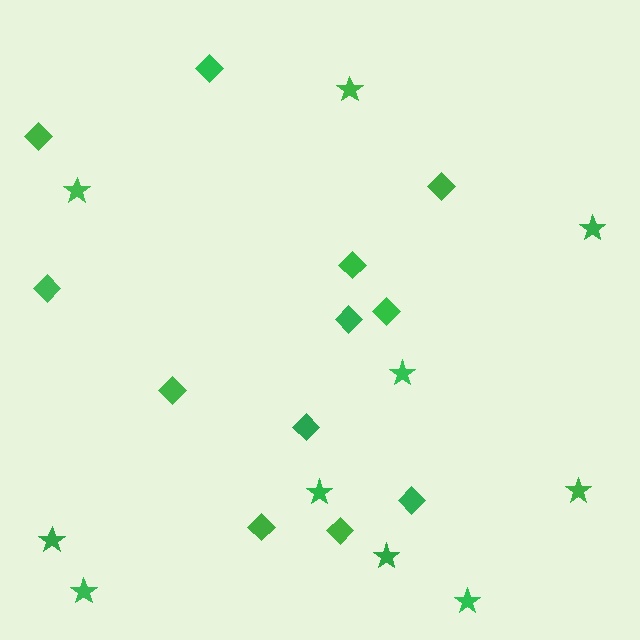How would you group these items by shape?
There are 2 groups: one group of diamonds (12) and one group of stars (10).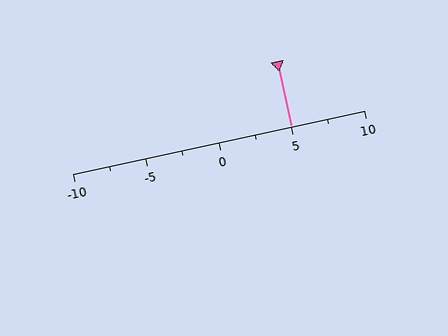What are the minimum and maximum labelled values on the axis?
The axis runs from -10 to 10.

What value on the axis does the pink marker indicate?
The marker indicates approximately 5.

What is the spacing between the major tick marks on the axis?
The major ticks are spaced 5 apart.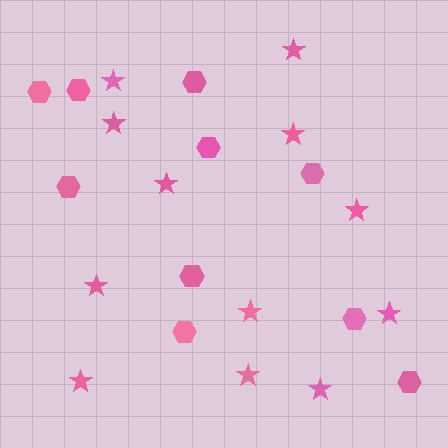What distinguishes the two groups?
There are 2 groups: one group of stars (12) and one group of hexagons (10).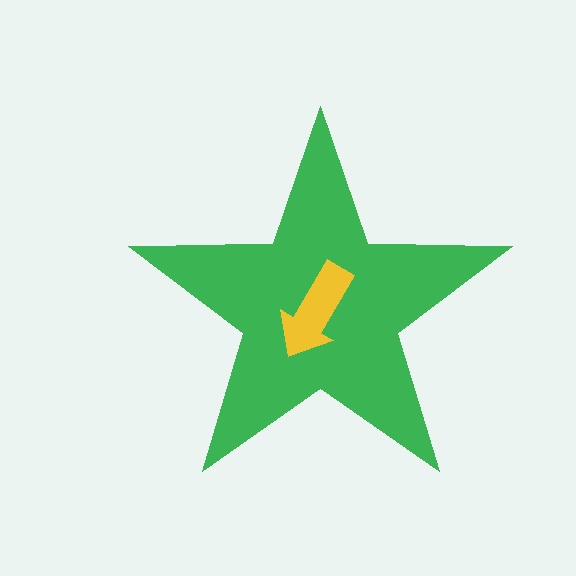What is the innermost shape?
The yellow arrow.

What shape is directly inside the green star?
The yellow arrow.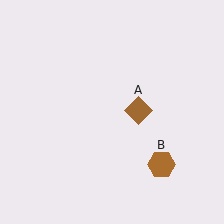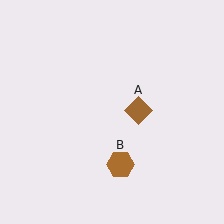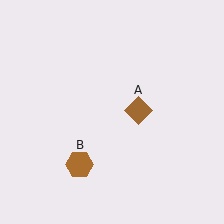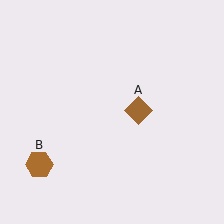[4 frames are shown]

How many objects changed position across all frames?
1 object changed position: brown hexagon (object B).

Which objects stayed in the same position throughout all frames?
Brown diamond (object A) remained stationary.